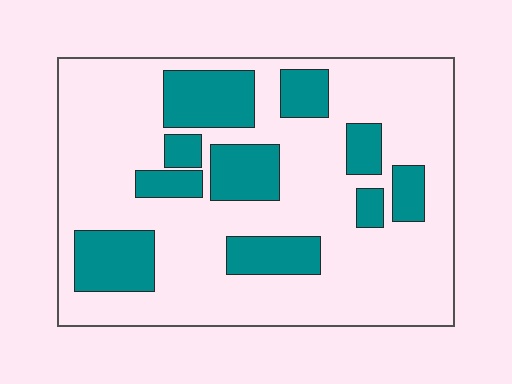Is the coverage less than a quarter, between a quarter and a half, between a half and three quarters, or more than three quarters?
Between a quarter and a half.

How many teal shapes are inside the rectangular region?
10.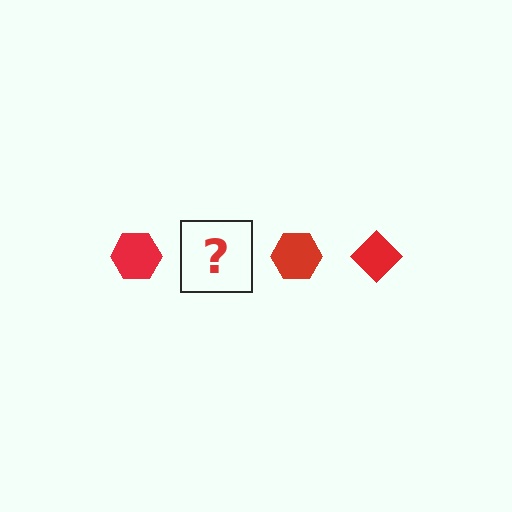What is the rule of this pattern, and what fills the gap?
The rule is that the pattern cycles through hexagon, diamond shapes in red. The gap should be filled with a red diamond.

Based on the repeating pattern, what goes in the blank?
The blank should be a red diamond.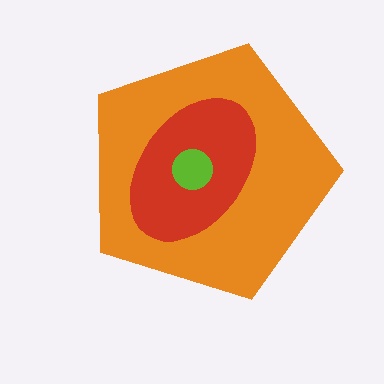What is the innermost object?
The lime circle.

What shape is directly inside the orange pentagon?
The red ellipse.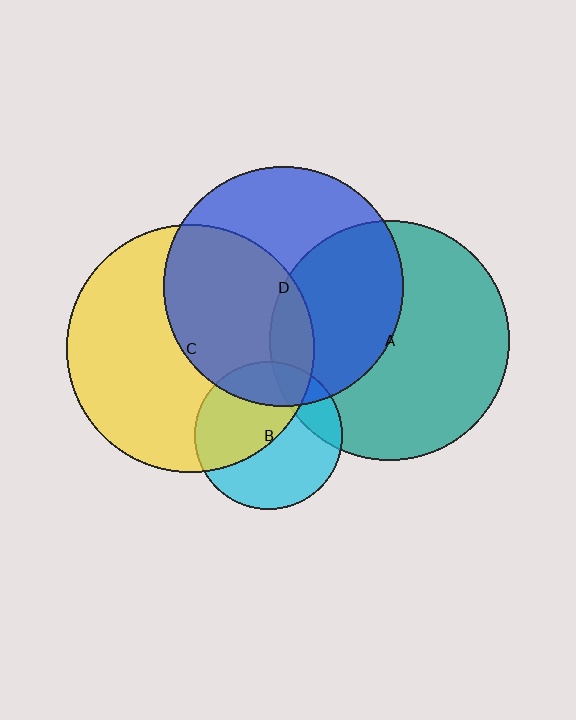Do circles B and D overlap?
Yes.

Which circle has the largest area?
Circle C (yellow).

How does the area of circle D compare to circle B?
Approximately 2.6 times.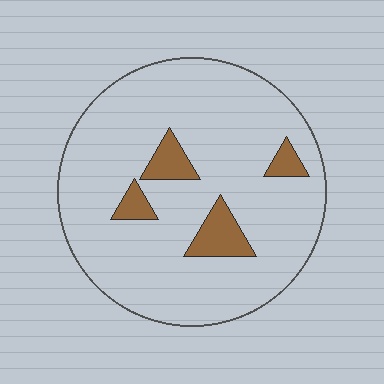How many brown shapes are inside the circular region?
4.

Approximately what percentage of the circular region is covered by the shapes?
Approximately 10%.